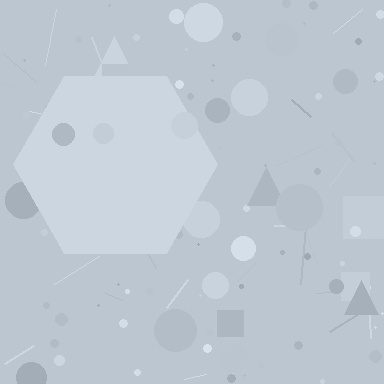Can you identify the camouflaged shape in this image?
The camouflaged shape is a hexagon.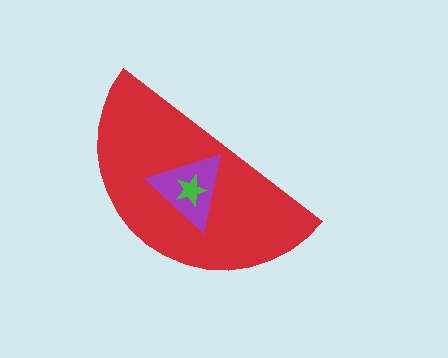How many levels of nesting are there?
3.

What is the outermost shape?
The red semicircle.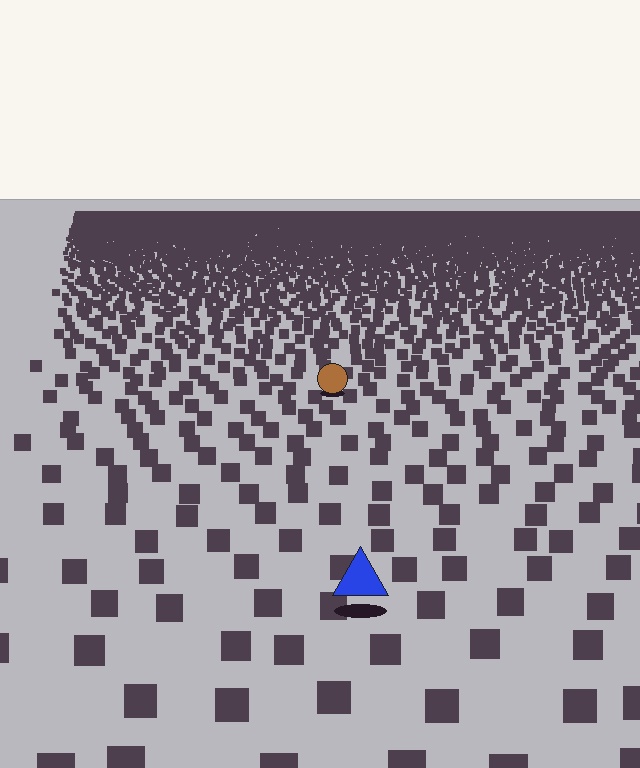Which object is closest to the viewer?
The blue triangle is closest. The texture marks near it are larger and more spread out.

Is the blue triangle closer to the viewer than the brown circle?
Yes. The blue triangle is closer — you can tell from the texture gradient: the ground texture is coarser near it.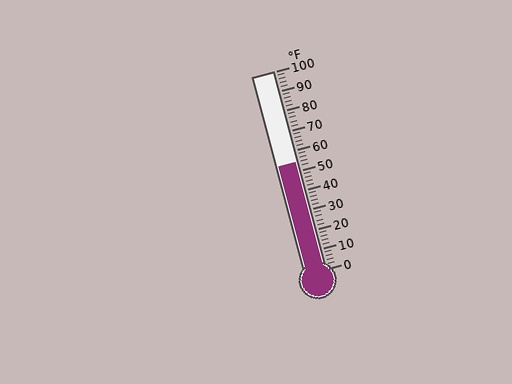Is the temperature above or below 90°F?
The temperature is below 90°F.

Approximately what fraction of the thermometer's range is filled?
The thermometer is filled to approximately 55% of its range.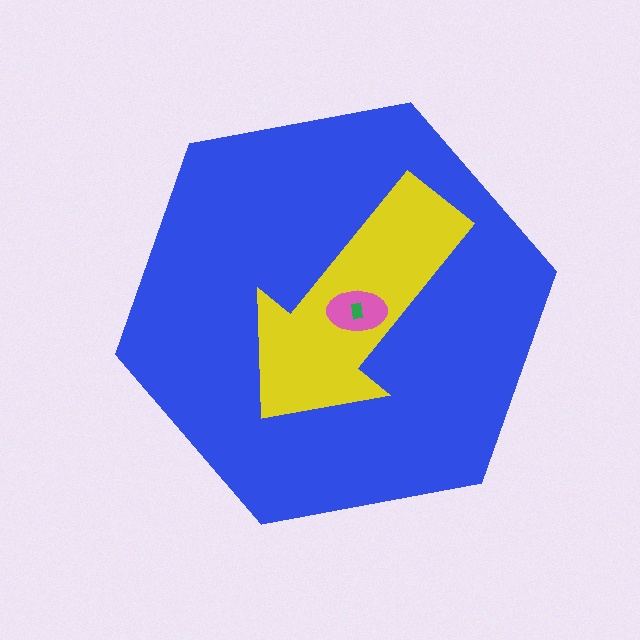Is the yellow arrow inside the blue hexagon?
Yes.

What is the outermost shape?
The blue hexagon.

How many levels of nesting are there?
4.